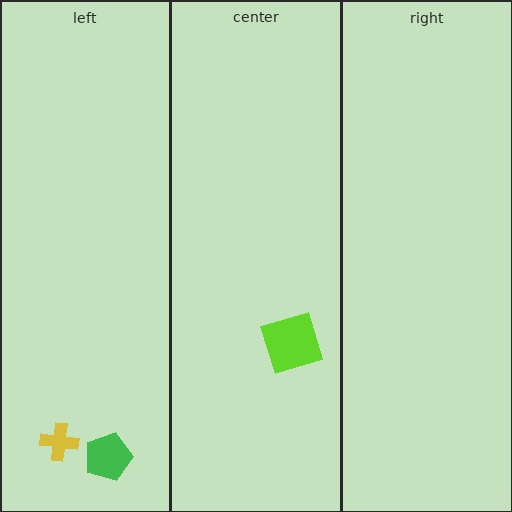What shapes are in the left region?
The yellow cross, the green pentagon.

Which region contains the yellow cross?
The left region.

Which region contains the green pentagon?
The left region.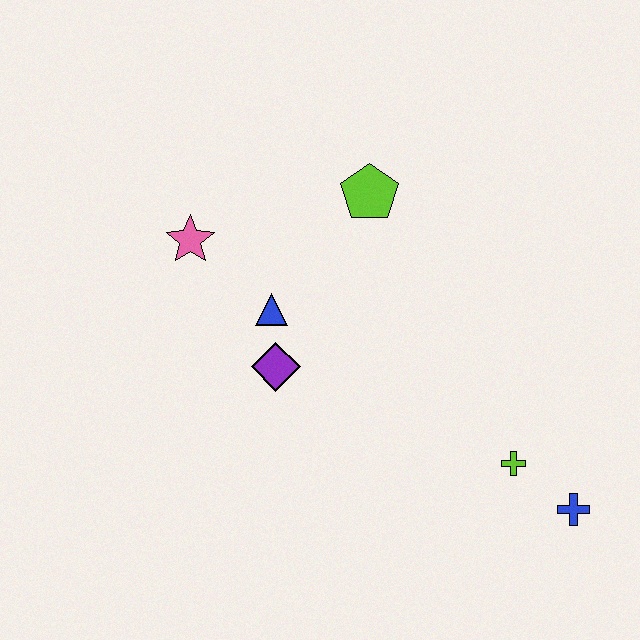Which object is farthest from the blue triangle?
The blue cross is farthest from the blue triangle.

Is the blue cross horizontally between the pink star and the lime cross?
No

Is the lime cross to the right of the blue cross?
No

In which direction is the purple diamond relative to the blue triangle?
The purple diamond is below the blue triangle.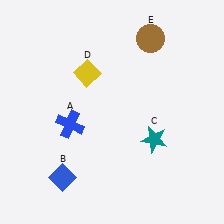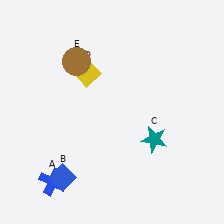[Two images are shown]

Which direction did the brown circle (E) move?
The brown circle (E) moved left.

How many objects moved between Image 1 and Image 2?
2 objects moved between the two images.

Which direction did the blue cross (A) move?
The blue cross (A) moved down.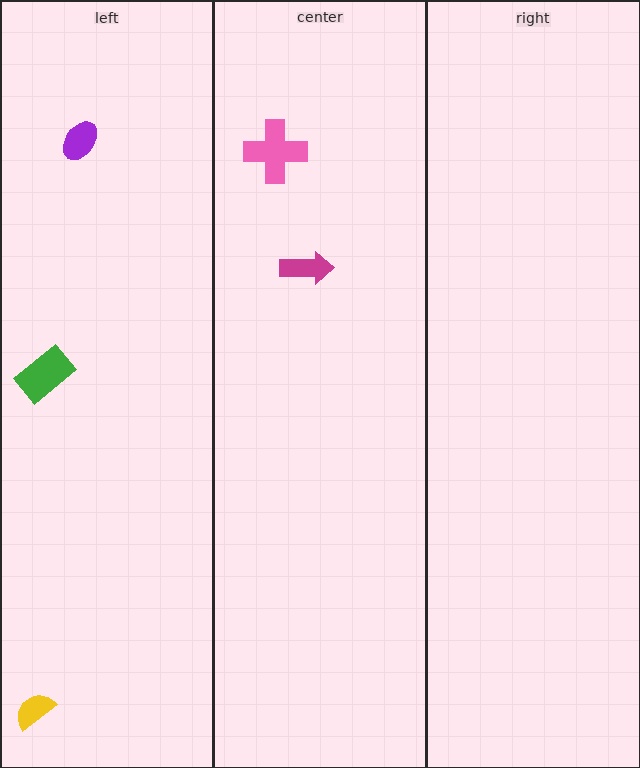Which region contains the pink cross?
The center region.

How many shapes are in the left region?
3.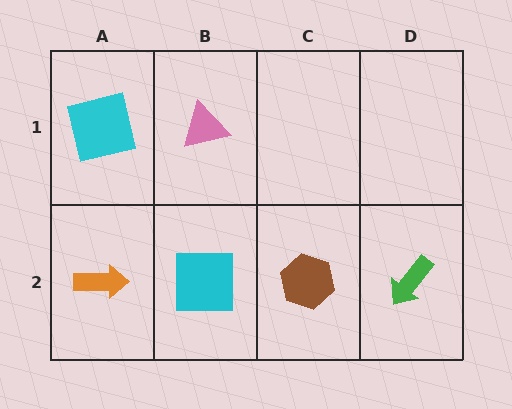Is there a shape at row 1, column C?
No, that cell is empty.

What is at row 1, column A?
A cyan square.